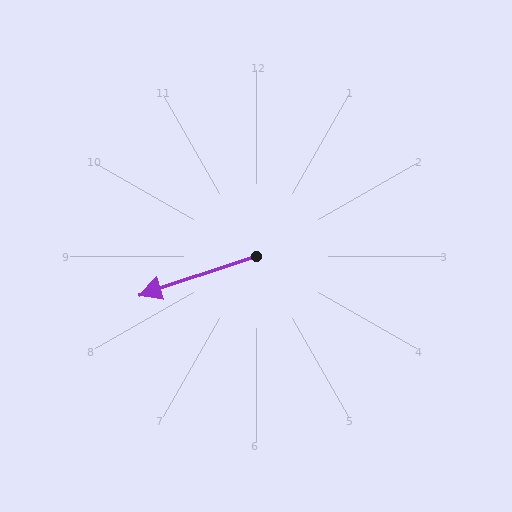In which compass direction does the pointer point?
West.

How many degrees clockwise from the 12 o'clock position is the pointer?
Approximately 251 degrees.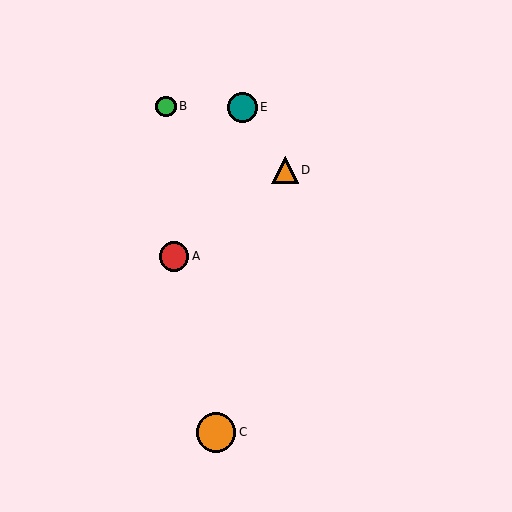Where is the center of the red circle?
The center of the red circle is at (174, 256).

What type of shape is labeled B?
Shape B is a green circle.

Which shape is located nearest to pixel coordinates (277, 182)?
The orange triangle (labeled D) at (285, 170) is nearest to that location.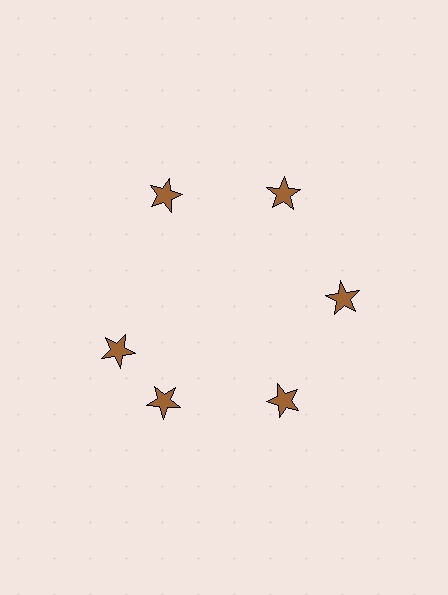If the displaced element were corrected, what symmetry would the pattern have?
It would have 6-fold rotational symmetry — the pattern would map onto itself every 60 degrees.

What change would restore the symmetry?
The symmetry would be restored by rotating it back into even spacing with its neighbors so that all 6 stars sit at equal angles and equal distance from the center.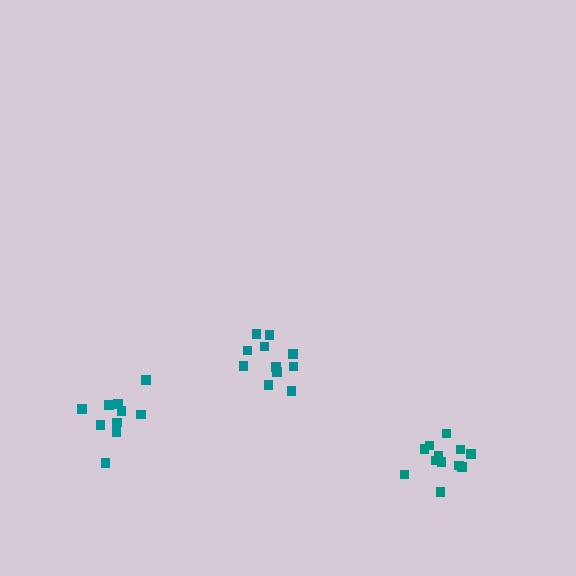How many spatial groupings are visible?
There are 3 spatial groupings.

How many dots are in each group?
Group 1: 11 dots, Group 2: 11 dots, Group 3: 12 dots (34 total).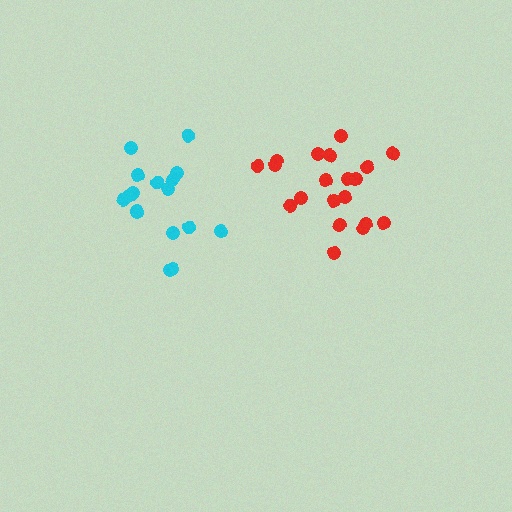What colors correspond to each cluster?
The clusters are colored: red, cyan.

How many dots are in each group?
Group 1: 20 dots, Group 2: 18 dots (38 total).